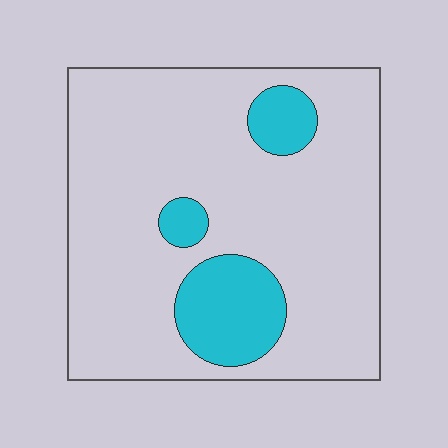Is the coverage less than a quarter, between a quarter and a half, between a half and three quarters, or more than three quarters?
Less than a quarter.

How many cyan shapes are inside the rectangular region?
3.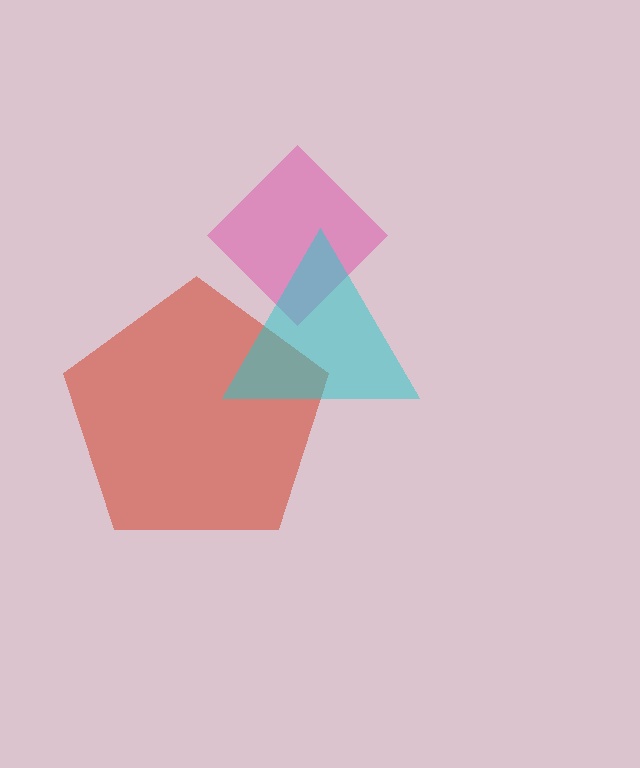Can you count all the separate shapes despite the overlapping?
Yes, there are 3 separate shapes.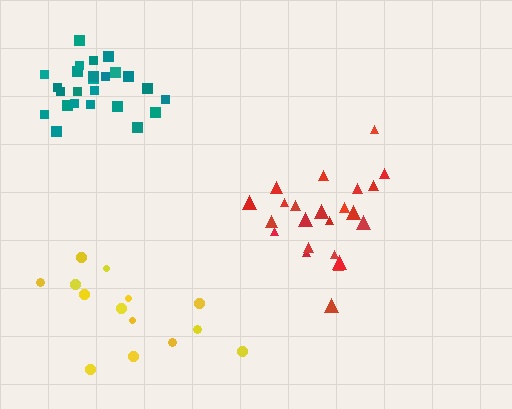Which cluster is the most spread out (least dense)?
Yellow.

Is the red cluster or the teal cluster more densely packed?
Teal.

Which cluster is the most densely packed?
Teal.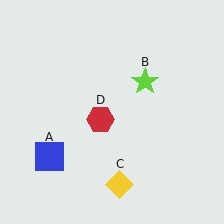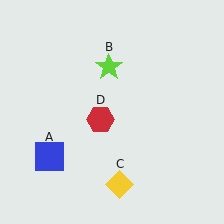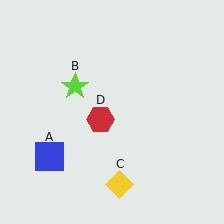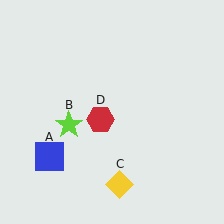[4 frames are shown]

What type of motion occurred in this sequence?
The lime star (object B) rotated counterclockwise around the center of the scene.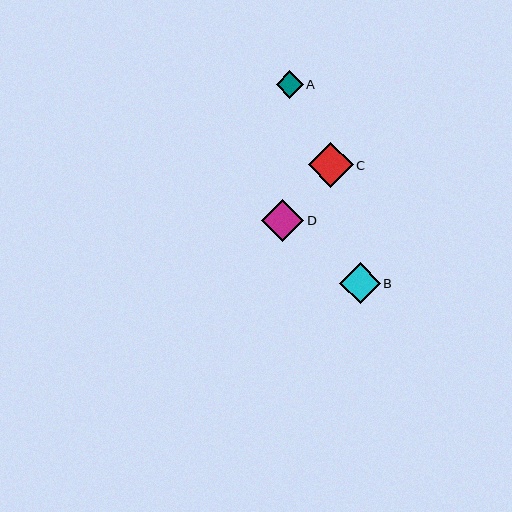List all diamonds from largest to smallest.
From largest to smallest: C, D, B, A.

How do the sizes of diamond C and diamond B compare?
Diamond C and diamond B are approximately the same size.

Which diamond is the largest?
Diamond C is the largest with a size of approximately 45 pixels.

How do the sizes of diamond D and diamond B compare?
Diamond D and diamond B are approximately the same size.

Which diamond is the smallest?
Diamond A is the smallest with a size of approximately 27 pixels.